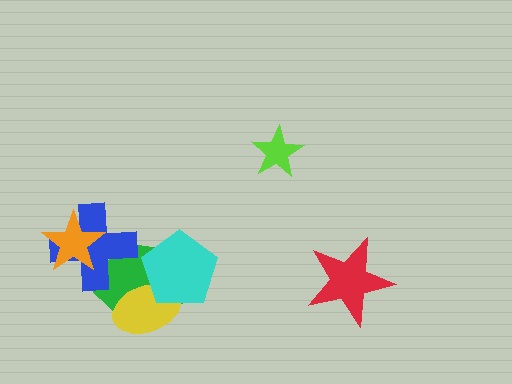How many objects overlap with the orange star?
1 object overlaps with the orange star.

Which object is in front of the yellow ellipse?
The cyan pentagon is in front of the yellow ellipse.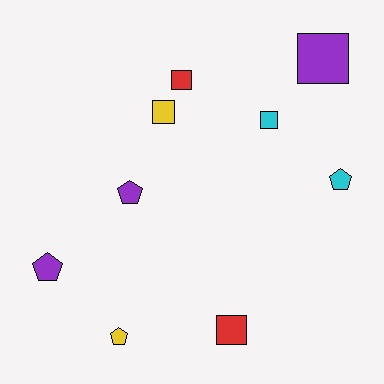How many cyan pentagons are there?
There is 1 cyan pentagon.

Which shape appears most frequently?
Square, with 5 objects.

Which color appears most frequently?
Purple, with 3 objects.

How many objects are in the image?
There are 9 objects.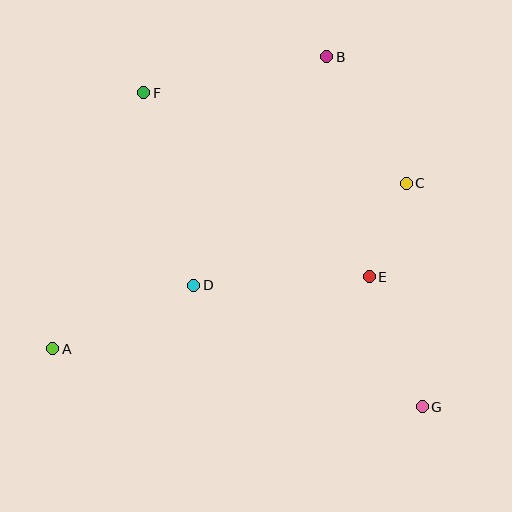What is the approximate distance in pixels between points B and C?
The distance between B and C is approximately 150 pixels.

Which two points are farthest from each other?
Points F and G are farthest from each other.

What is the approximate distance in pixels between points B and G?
The distance between B and G is approximately 363 pixels.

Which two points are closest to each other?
Points C and E are closest to each other.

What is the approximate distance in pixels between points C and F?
The distance between C and F is approximately 278 pixels.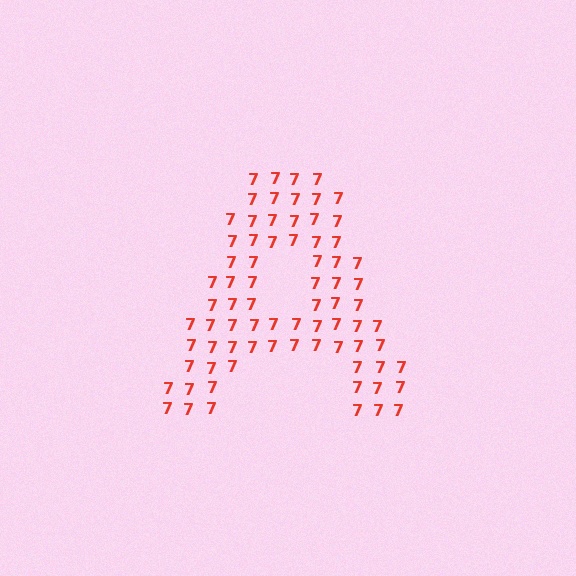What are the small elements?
The small elements are digit 7's.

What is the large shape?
The large shape is the letter A.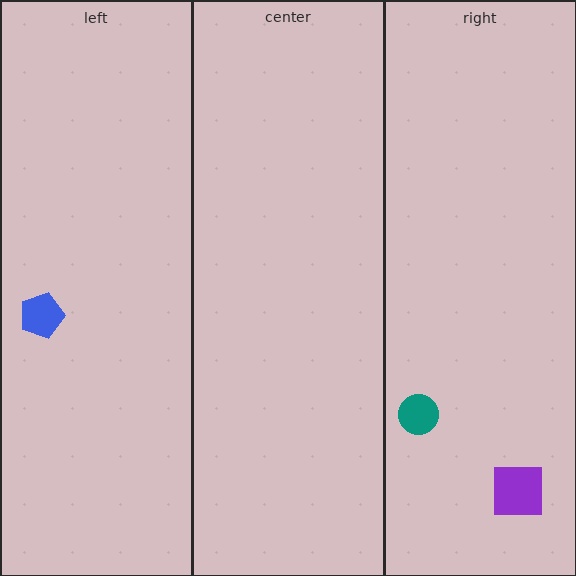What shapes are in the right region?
The purple square, the teal circle.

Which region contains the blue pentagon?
The left region.